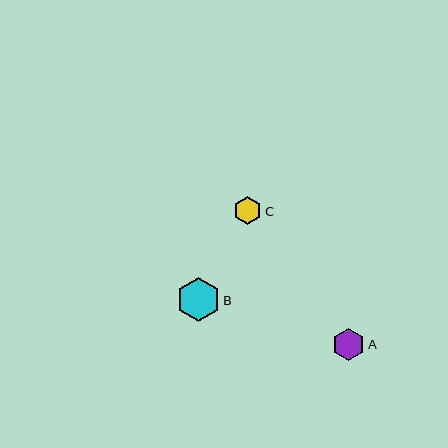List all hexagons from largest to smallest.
From largest to smallest: B, A, C.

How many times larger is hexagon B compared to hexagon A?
Hexagon B is approximately 1.4 times the size of hexagon A.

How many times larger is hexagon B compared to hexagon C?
Hexagon B is approximately 1.6 times the size of hexagon C.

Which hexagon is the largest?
Hexagon B is the largest with a size of approximately 44 pixels.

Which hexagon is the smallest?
Hexagon C is the smallest with a size of approximately 28 pixels.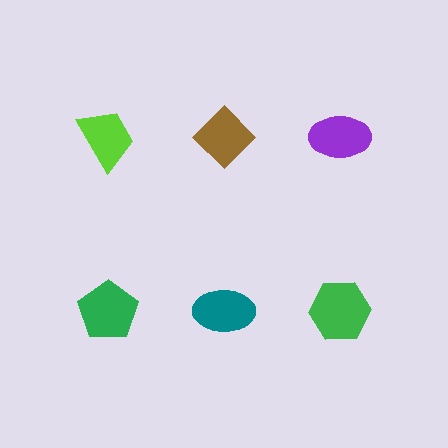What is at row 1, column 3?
A purple ellipse.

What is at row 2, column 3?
A green hexagon.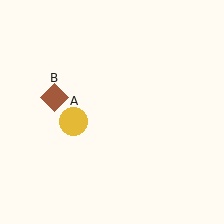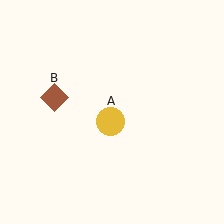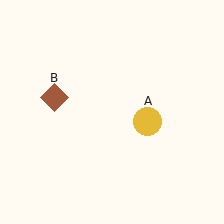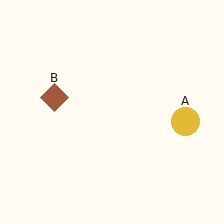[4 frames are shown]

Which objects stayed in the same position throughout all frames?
Brown diamond (object B) remained stationary.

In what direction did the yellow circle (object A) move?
The yellow circle (object A) moved right.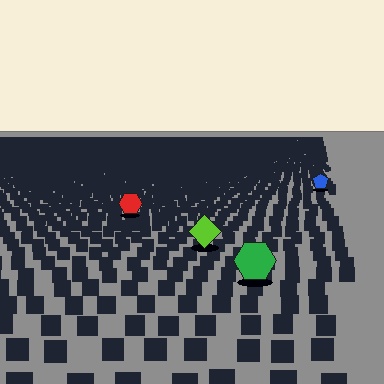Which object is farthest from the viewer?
The blue pentagon is farthest from the viewer. It appears smaller and the ground texture around it is denser.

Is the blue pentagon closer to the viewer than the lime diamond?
No. The lime diamond is closer — you can tell from the texture gradient: the ground texture is coarser near it.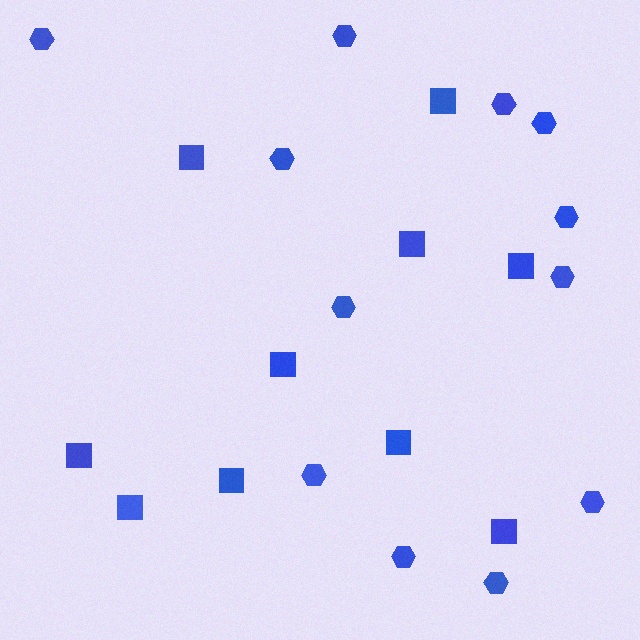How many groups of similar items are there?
There are 2 groups: one group of hexagons (12) and one group of squares (10).